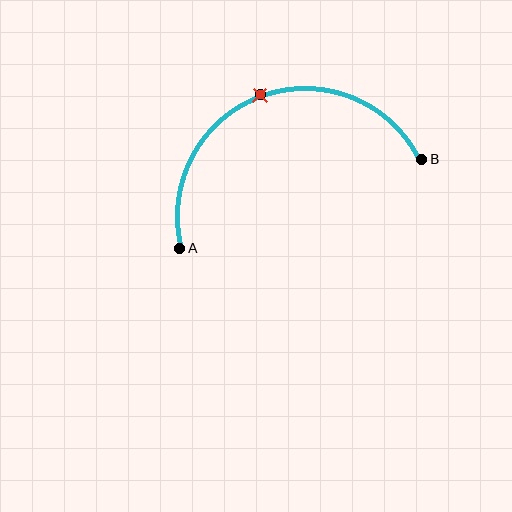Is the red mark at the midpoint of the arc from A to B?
Yes. The red mark lies on the arc at equal arc-length from both A and B — it is the arc midpoint.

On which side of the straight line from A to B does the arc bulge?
The arc bulges above the straight line connecting A and B.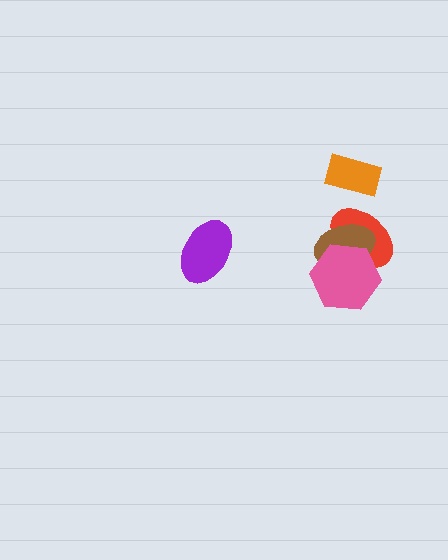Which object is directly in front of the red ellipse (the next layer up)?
The brown ellipse is directly in front of the red ellipse.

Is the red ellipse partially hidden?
Yes, it is partially covered by another shape.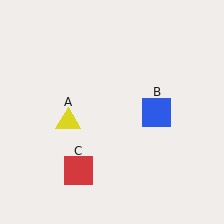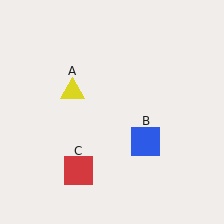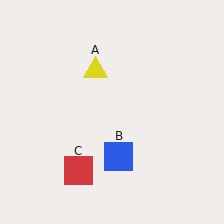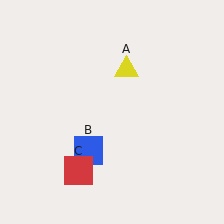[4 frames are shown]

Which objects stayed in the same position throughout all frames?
Red square (object C) remained stationary.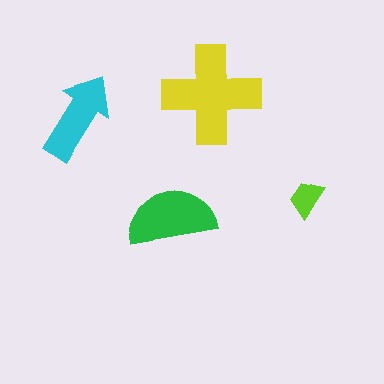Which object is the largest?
The yellow cross.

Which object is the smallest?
The lime trapezoid.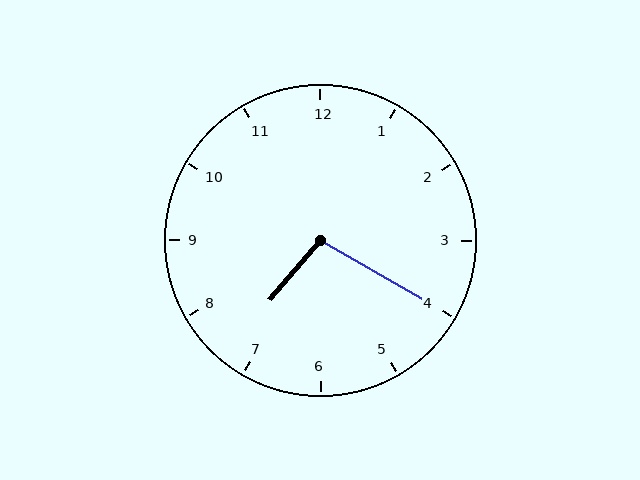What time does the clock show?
7:20.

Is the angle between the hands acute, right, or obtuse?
It is obtuse.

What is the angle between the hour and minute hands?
Approximately 100 degrees.